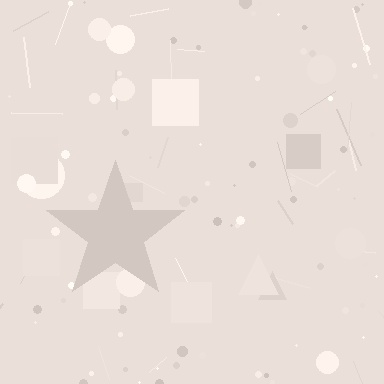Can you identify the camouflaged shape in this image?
The camouflaged shape is a star.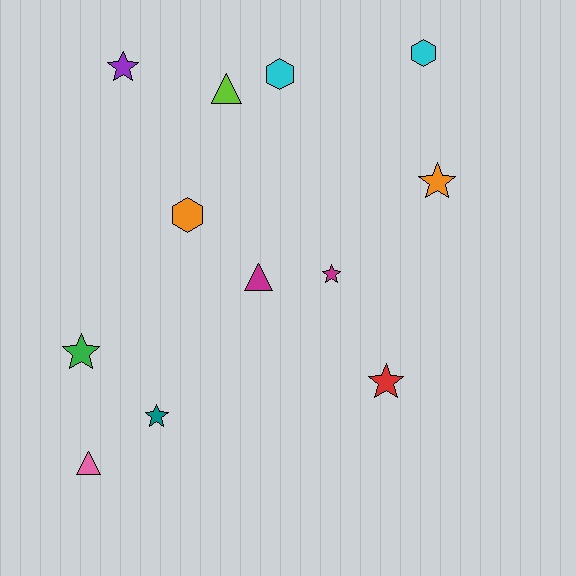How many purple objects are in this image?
There is 1 purple object.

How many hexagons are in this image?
There are 3 hexagons.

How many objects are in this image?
There are 12 objects.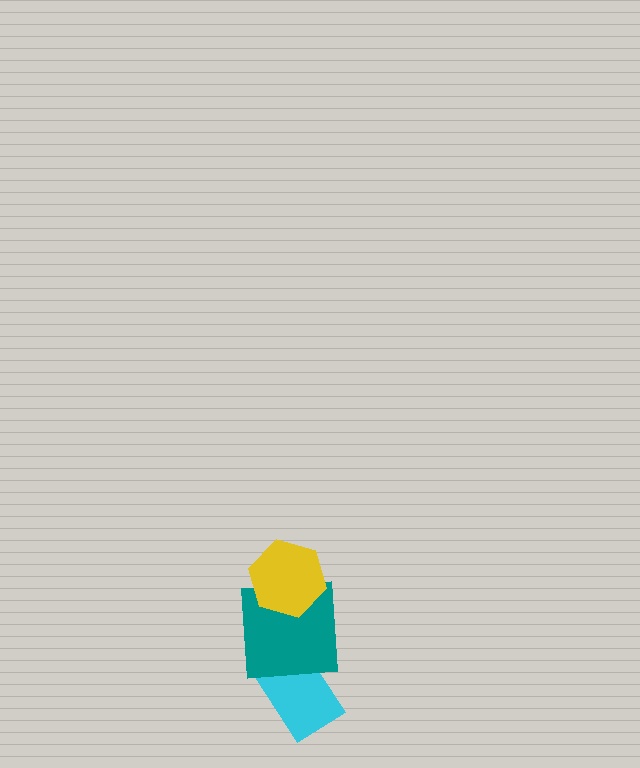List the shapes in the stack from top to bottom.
From top to bottom: the yellow hexagon, the teal square, the cyan rectangle.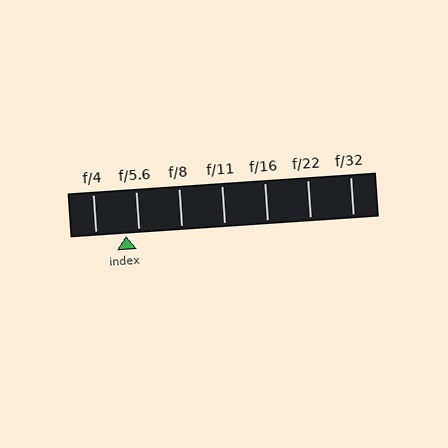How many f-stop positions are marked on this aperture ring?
There are 7 f-stop positions marked.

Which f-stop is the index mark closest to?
The index mark is closest to f/5.6.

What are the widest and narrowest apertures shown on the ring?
The widest aperture shown is f/4 and the narrowest is f/32.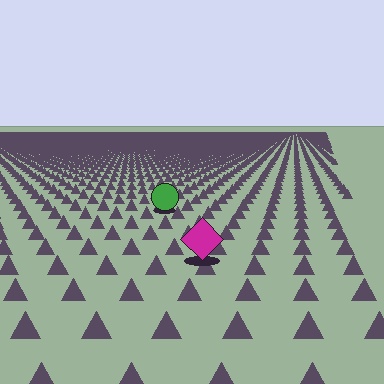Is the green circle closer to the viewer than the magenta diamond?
No. The magenta diamond is closer — you can tell from the texture gradient: the ground texture is coarser near it.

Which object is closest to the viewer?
The magenta diamond is closest. The texture marks near it are larger and more spread out.